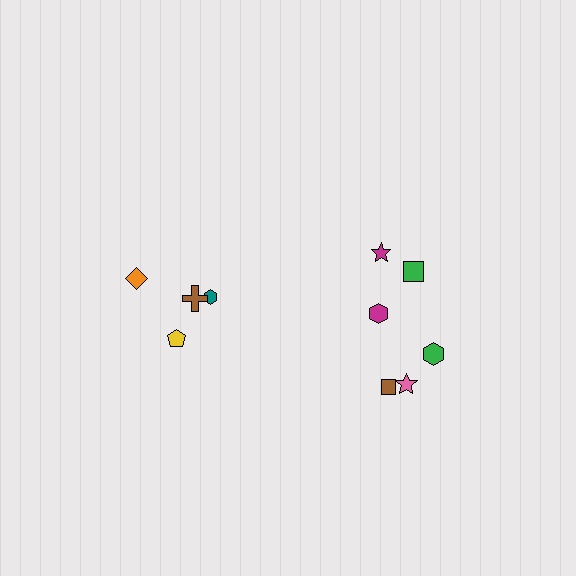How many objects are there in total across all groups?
There are 10 objects.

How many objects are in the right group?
There are 6 objects.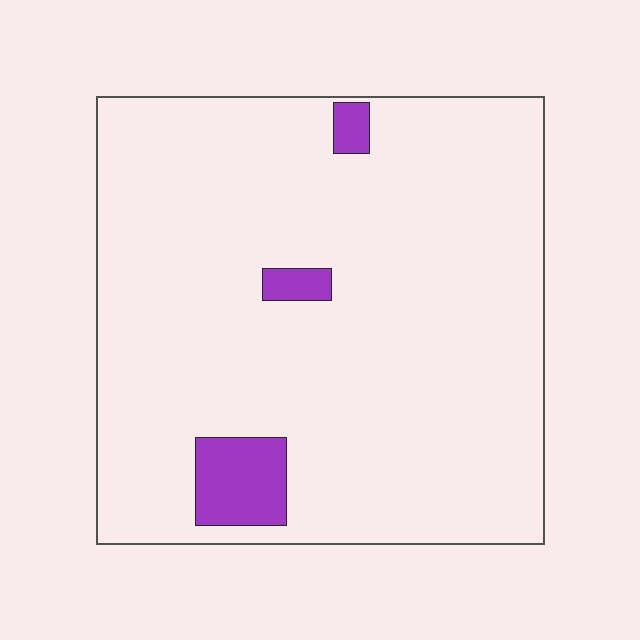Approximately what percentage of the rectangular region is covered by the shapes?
Approximately 5%.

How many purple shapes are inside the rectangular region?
3.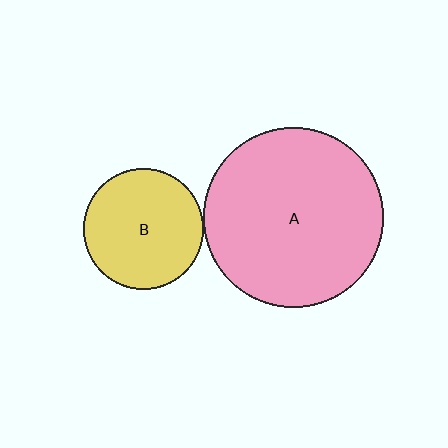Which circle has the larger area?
Circle A (pink).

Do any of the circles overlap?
No, none of the circles overlap.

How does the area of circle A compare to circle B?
Approximately 2.2 times.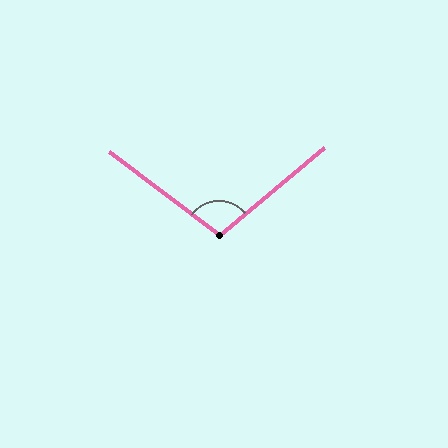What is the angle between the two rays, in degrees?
Approximately 103 degrees.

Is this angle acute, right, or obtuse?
It is obtuse.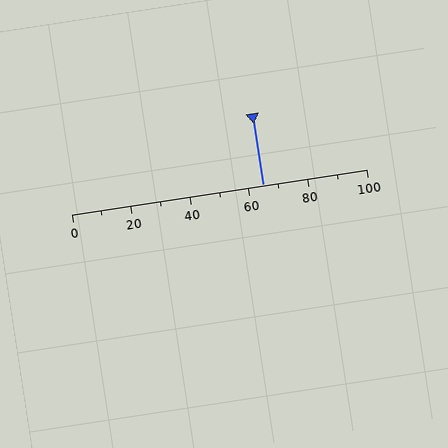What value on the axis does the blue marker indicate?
The marker indicates approximately 65.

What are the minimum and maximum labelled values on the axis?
The axis runs from 0 to 100.